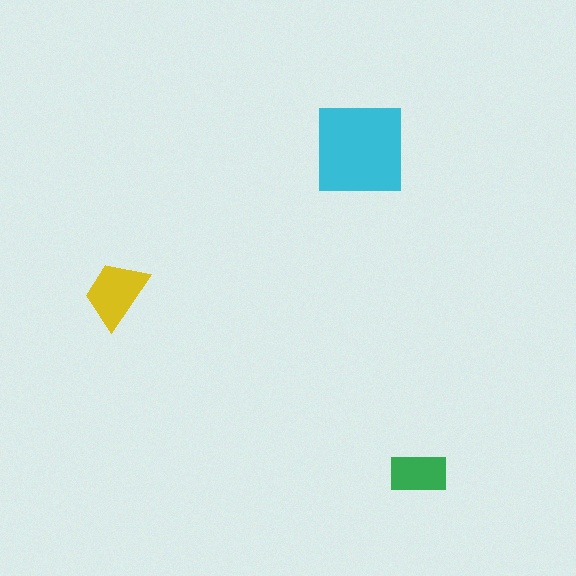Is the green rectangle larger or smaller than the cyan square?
Smaller.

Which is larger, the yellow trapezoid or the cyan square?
The cyan square.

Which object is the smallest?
The green rectangle.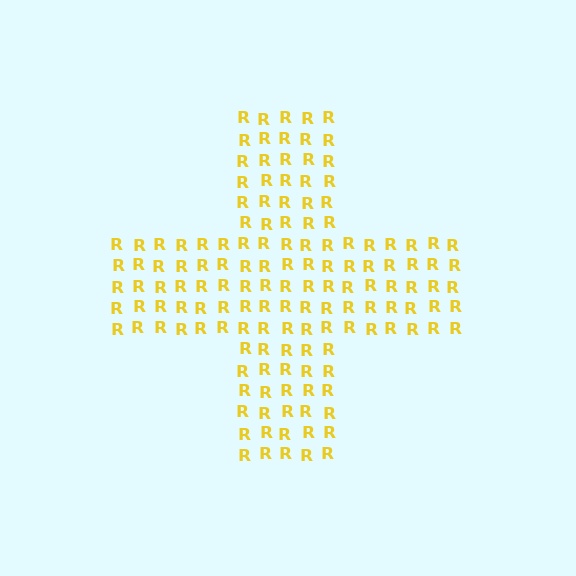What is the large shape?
The large shape is a cross.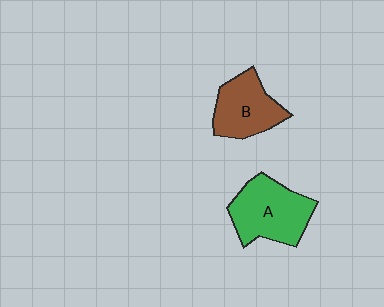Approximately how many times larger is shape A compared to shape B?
Approximately 1.2 times.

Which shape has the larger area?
Shape A (green).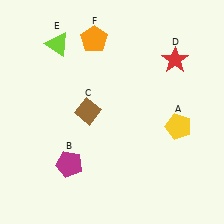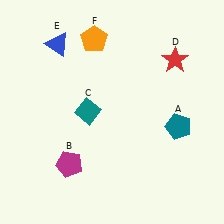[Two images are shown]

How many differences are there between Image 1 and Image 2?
There are 3 differences between the two images.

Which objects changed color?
A changed from yellow to teal. C changed from brown to teal. E changed from lime to blue.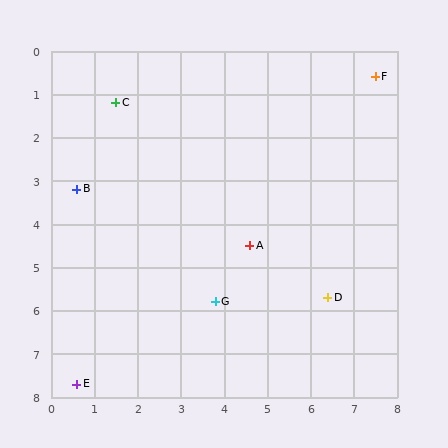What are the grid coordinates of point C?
Point C is at approximately (1.5, 1.2).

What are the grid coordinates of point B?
Point B is at approximately (0.6, 3.2).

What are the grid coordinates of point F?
Point F is at approximately (7.5, 0.6).